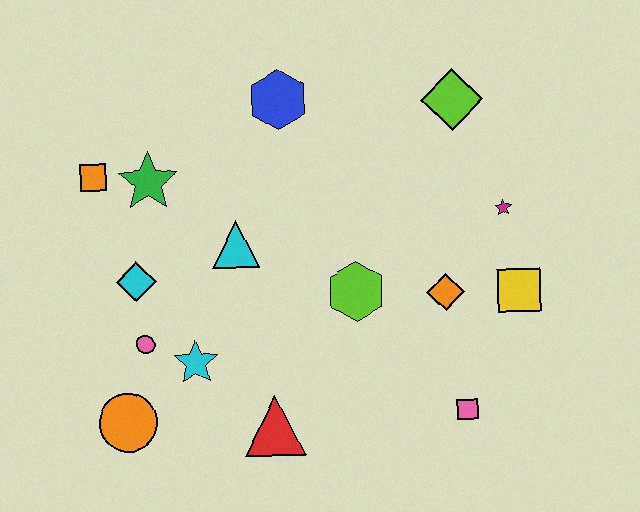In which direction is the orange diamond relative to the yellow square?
The orange diamond is to the left of the yellow square.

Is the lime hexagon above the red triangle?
Yes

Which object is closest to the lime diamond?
The magenta star is closest to the lime diamond.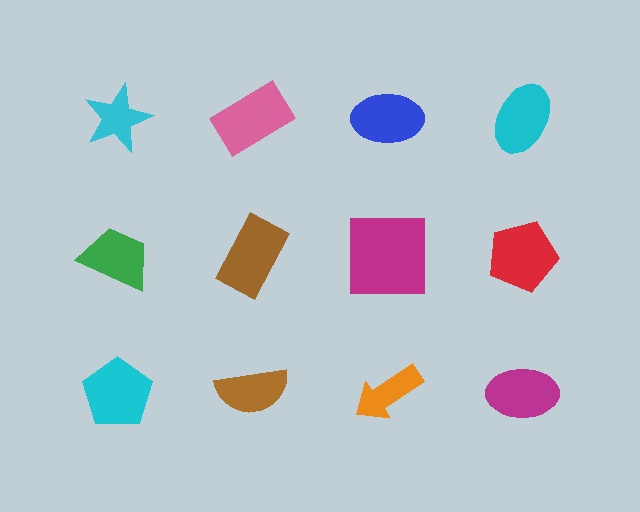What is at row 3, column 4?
A magenta ellipse.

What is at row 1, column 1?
A cyan star.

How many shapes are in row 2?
4 shapes.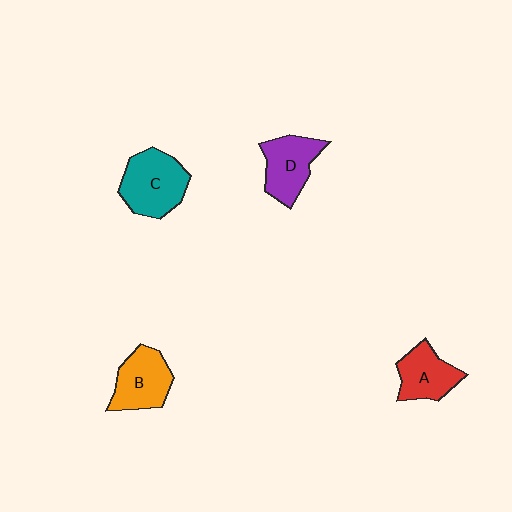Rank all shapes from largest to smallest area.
From largest to smallest: C (teal), B (orange), D (purple), A (red).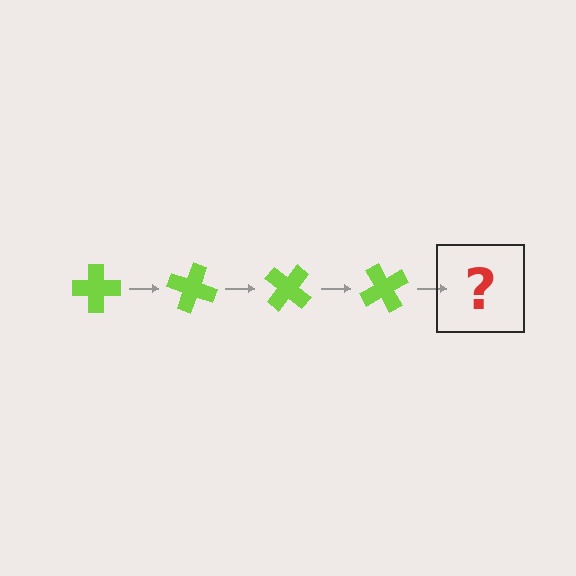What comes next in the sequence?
The next element should be a lime cross rotated 80 degrees.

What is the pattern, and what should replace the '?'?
The pattern is that the cross rotates 20 degrees each step. The '?' should be a lime cross rotated 80 degrees.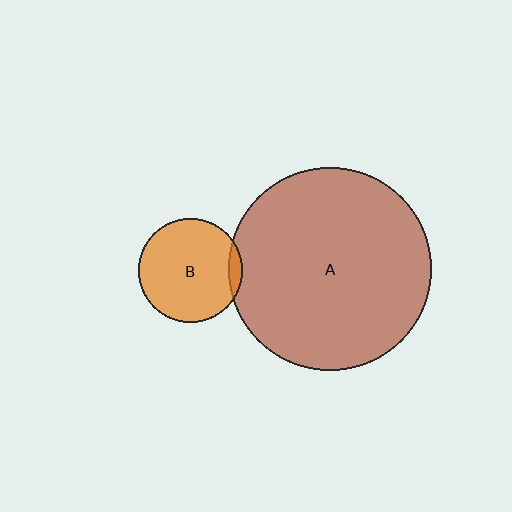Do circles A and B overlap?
Yes.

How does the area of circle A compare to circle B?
Approximately 3.8 times.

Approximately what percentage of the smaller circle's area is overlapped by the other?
Approximately 5%.